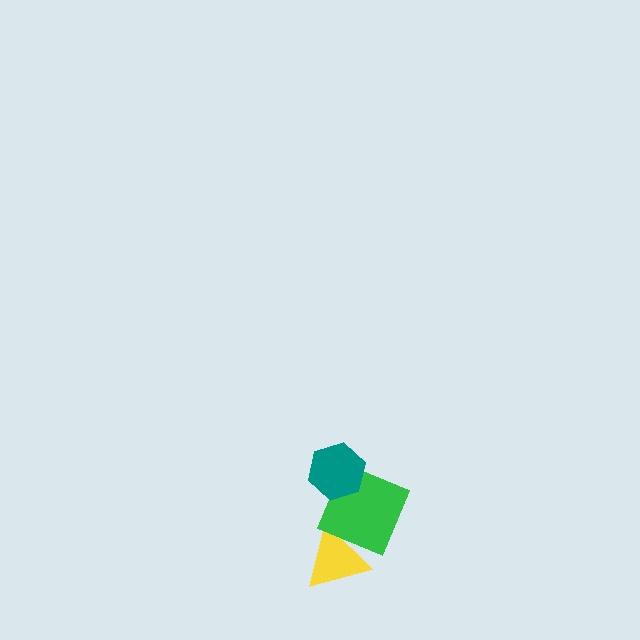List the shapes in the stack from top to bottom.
From top to bottom: the teal hexagon, the green square, the yellow triangle.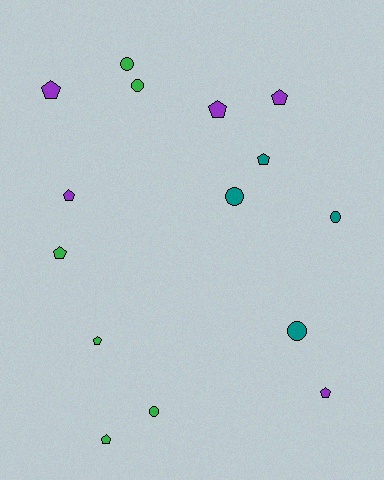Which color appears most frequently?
Green, with 6 objects.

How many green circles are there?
There are 3 green circles.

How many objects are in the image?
There are 15 objects.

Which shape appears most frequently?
Pentagon, with 9 objects.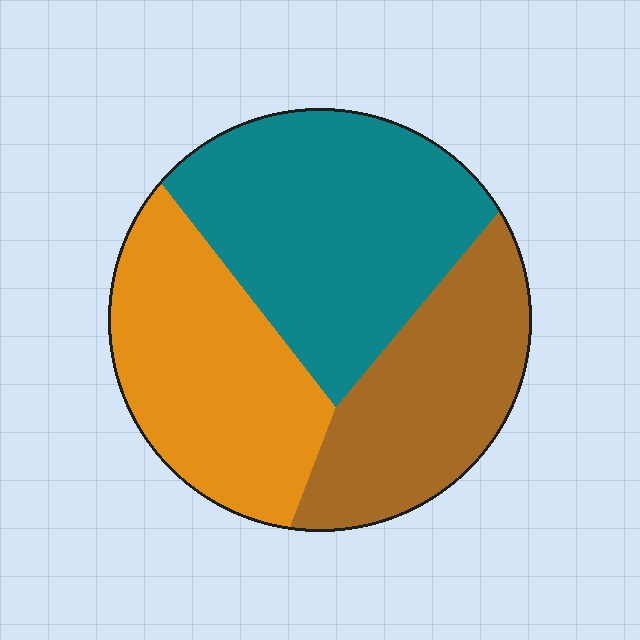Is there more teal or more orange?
Teal.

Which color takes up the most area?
Teal, at roughly 40%.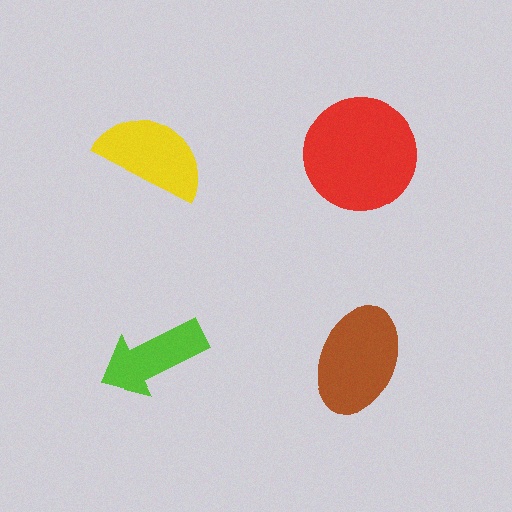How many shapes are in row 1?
2 shapes.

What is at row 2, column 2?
A brown ellipse.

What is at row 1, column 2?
A red circle.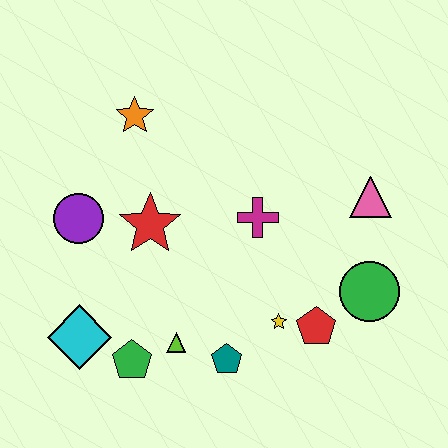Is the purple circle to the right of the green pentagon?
No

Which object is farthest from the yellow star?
The orange star is farthest from the yellow star.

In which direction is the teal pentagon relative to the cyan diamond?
The teal pentagon is to the right of the cyan diamond.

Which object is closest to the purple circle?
The red star is closest to the purple circle.